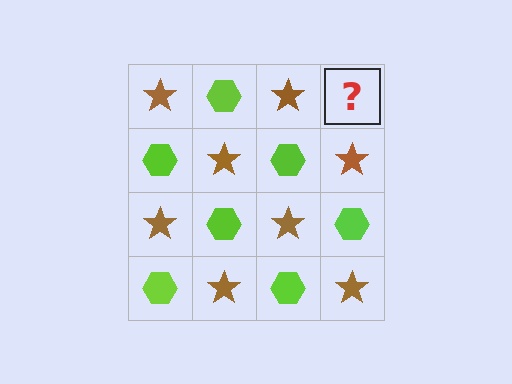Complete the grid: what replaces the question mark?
The question mark should be replaced with a lime hexagon.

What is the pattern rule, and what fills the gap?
The rule is that it alternates brown star and lime hexagon in a checkerboard pattern. The gap should be filled with a lime hexagon.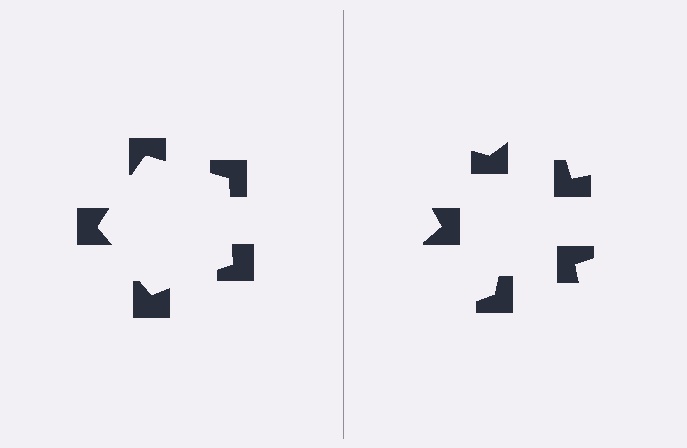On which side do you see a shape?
An illusory pentagon appears on the left side. On the right side the wedge cuts are rotated, so no coherent shape forms.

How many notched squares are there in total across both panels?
10 — 5 on each side.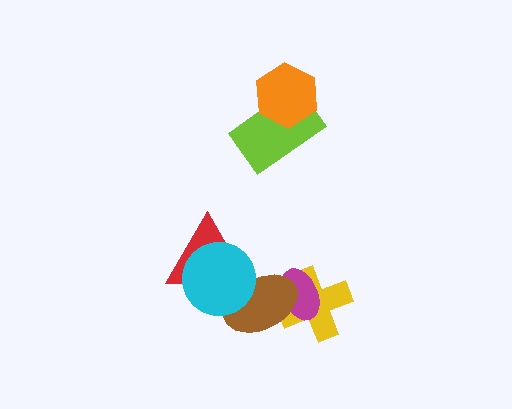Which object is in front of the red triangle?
The cyan circle is in front of the red triangle.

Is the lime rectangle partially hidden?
Yes, it is partially covered by another shape.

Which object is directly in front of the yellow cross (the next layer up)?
The magenta ellipse is directly in front of the yellow cross.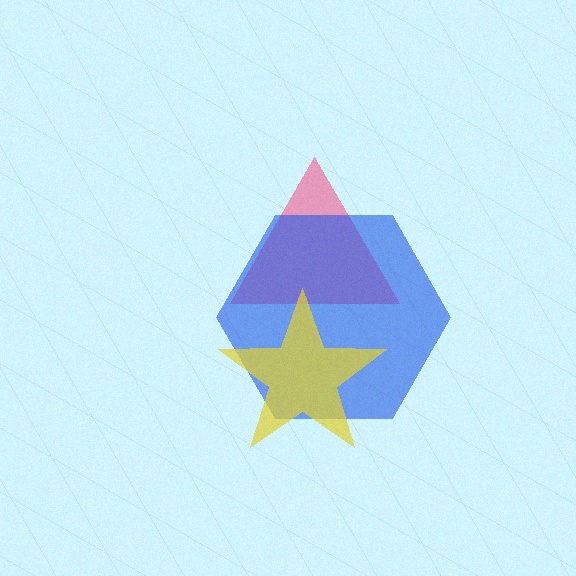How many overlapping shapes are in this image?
There are 3 overlapping shapes in the image.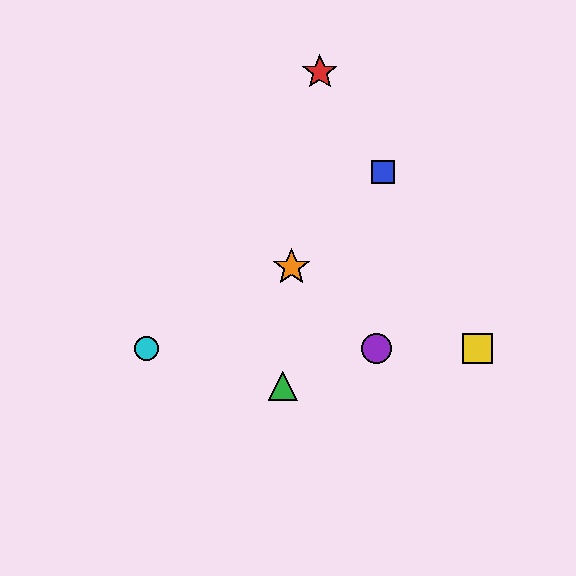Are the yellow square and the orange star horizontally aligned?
No, the yellow square is at y≈348 and the orange star is at y≈267.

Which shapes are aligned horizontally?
The yellow square, the purple circle, the cyan circle are aligned horizontally.